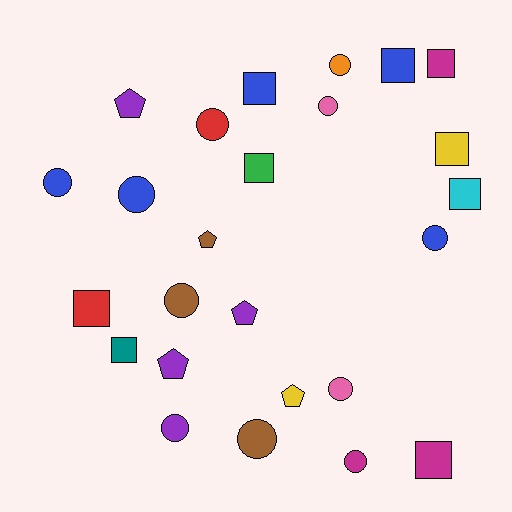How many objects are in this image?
There are 25 objects.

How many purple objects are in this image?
There are 4 purple objects.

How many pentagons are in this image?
There are 5 pentagons.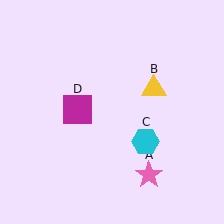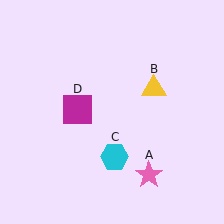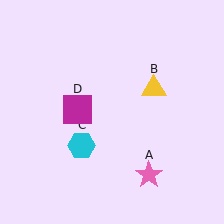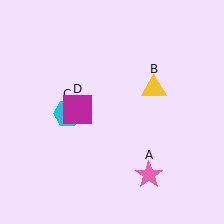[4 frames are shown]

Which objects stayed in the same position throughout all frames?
Pink star (object A) and yellow triangle (object B) and magenta square (object D) remained stationary.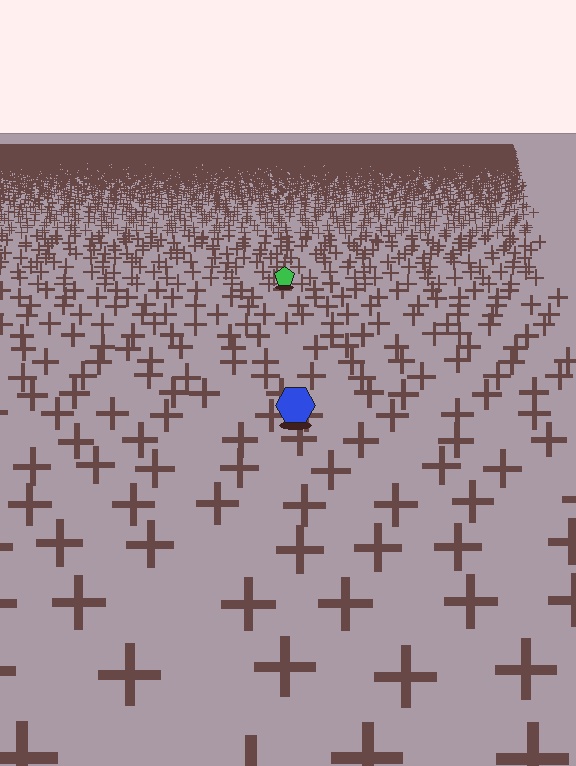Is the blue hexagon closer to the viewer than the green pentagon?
Yes. The blue hexagon is closer — you can tell from the texture gradient: the ground texture is coarser near it.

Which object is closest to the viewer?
The blue hexagon is closest. The texture marks near it are larger and more spread out.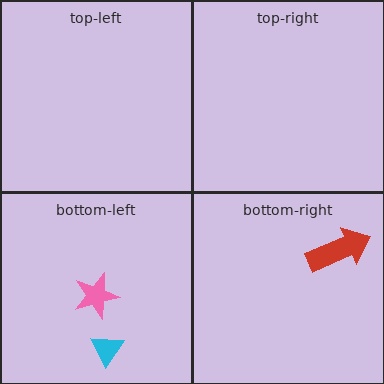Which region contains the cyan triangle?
The bottom-left region.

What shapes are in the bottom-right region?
The red arrow.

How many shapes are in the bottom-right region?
1.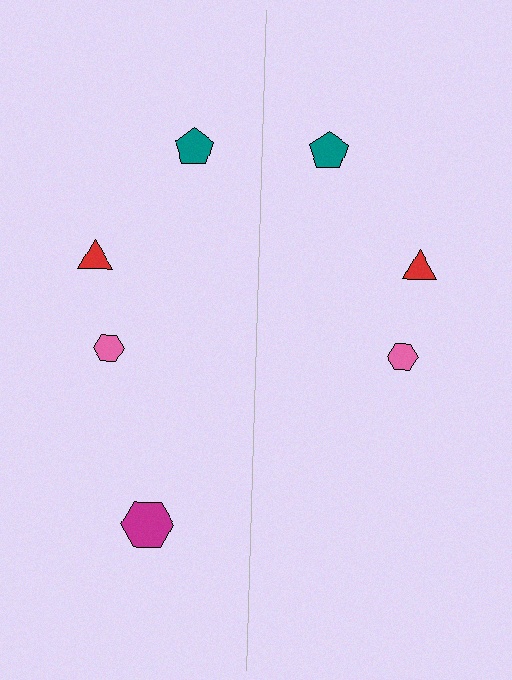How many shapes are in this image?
There are 7 shapes in this image.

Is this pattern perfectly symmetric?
No, the pattern is not perfectly symmetric. A magenta hexagon is missing from the right side.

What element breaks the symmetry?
A magenta hexagon is missing from the right side.